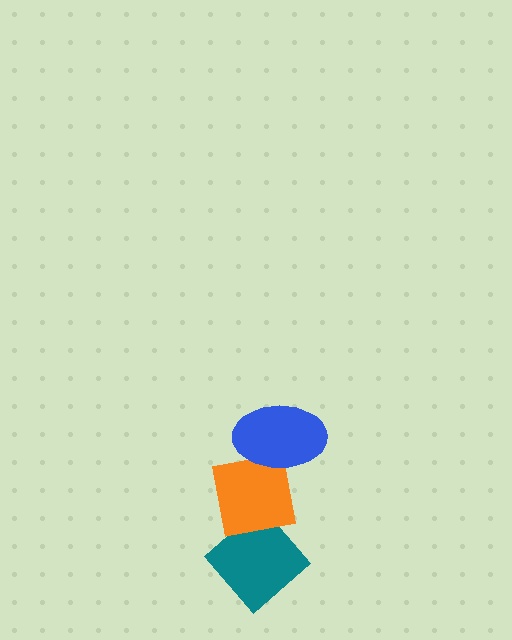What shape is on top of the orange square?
The blue ellipse is on top of the orange square.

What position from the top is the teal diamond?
The teal diamond is 3rd from the top.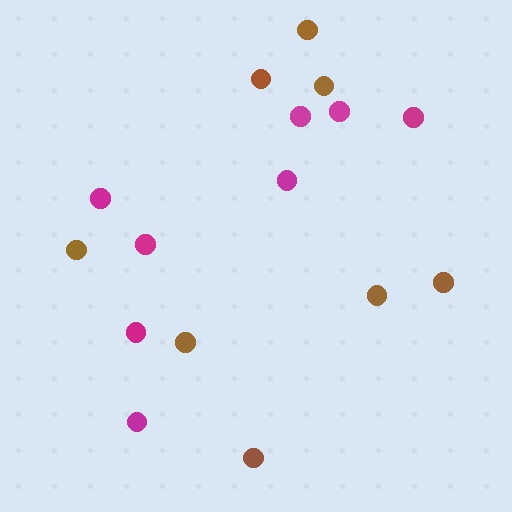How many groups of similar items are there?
There are 2 groups: one group of brown circles (8) and one group of magenta circles (8).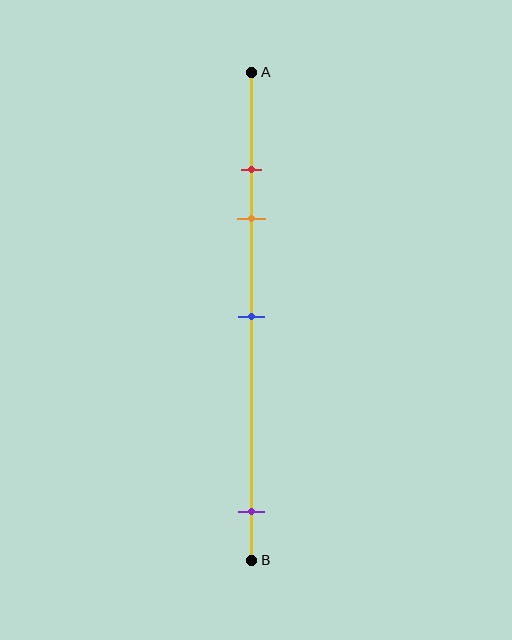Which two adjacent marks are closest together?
The red and orange marks are the closest adjacent pair.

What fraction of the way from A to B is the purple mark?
The purple mark is approximately 90% (0.9) of the way from A to B.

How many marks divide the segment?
There are 4 marks dividing the segment.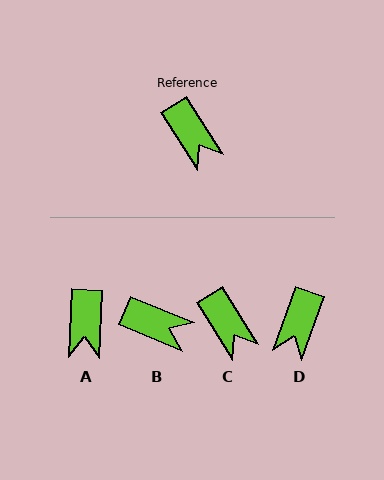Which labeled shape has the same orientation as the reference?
C.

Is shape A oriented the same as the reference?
No, it is off by about 35 degrees.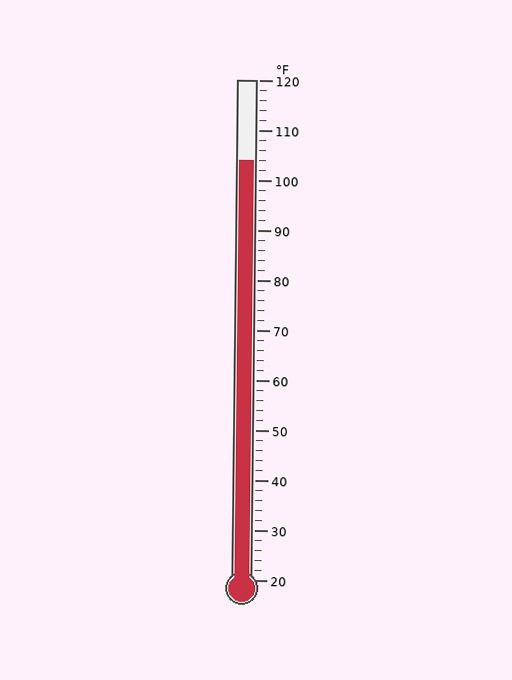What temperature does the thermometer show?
The thermometer shows approximately 104°F.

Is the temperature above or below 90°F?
The temperature is above 90°F.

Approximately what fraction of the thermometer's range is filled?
The thermometer is filled to approximately 85% of its range.